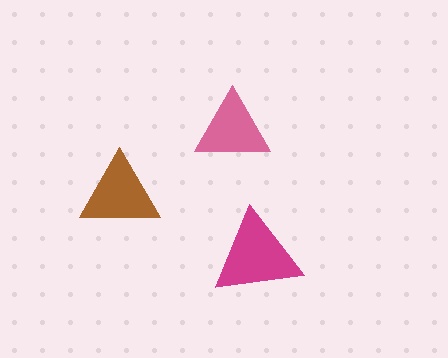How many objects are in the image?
There are 3 objects in the image.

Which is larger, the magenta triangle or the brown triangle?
The magenta one.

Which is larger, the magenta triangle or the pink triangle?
The magenta one.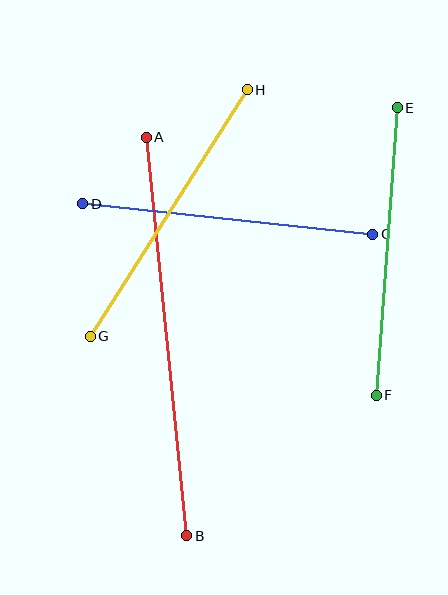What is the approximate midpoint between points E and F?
The midpoint is at approximately (387, 252) pixels.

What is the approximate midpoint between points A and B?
The midpoint is at approximately (166, 337) pixels.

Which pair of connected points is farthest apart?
Points A and B are farthest apart.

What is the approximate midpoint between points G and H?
The midpoint is at approximately (169, 213) pixels.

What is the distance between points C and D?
The distance is approximately 292 pixels.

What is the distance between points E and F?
The distance is approximately 288 pixels.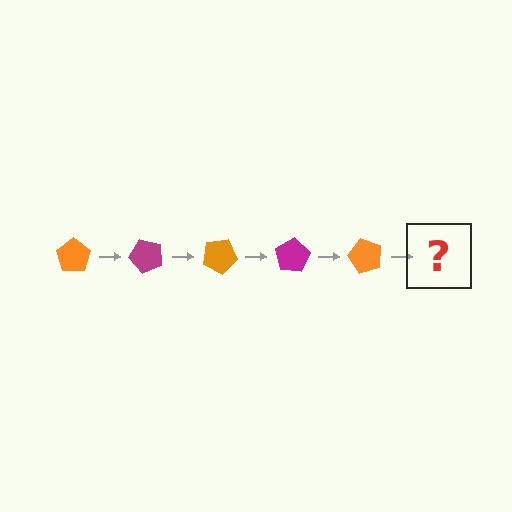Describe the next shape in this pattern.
It should be a magenta pentagon, rotated 250 degrees from the start.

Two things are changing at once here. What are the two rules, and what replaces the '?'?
The two rules are that it rotates 50 degrees each step and the color cycles through orange and magenta. The '?' should be a magenta pentagon, rotated 250 degrees from the start.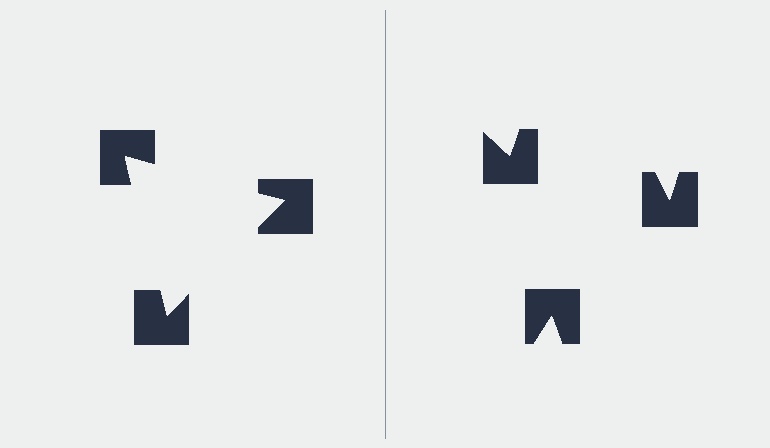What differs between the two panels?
The notched squares are positioned identically on both sides; only the wedge orientations differ. On the left they align to a triangle; on the right they are misaligned.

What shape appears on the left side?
An illusory triangle.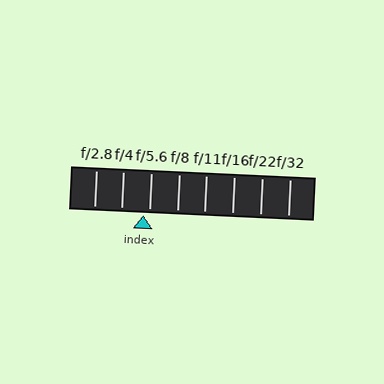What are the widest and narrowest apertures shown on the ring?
The widest aperture shown is f/2.8 and the narrowest is f/32.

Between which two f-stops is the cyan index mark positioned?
The index mark is between f/4 and f/5.6.